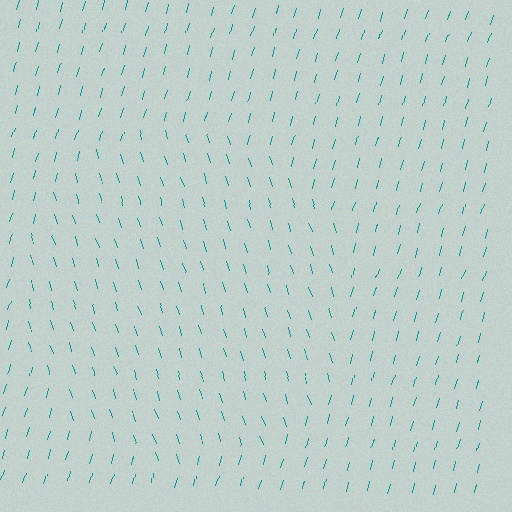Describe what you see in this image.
The image is filled with small teal line segments. A circle region in the image has lines oriented differently from the surrounding lines, creating a visible texture boundary.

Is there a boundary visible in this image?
Yes, there is a texture boundary formed by a change in line orientation.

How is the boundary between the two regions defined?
The boundary is defined purely by a change in line orientation (approximately 34 degrees difference). All lines are the same color and thickness.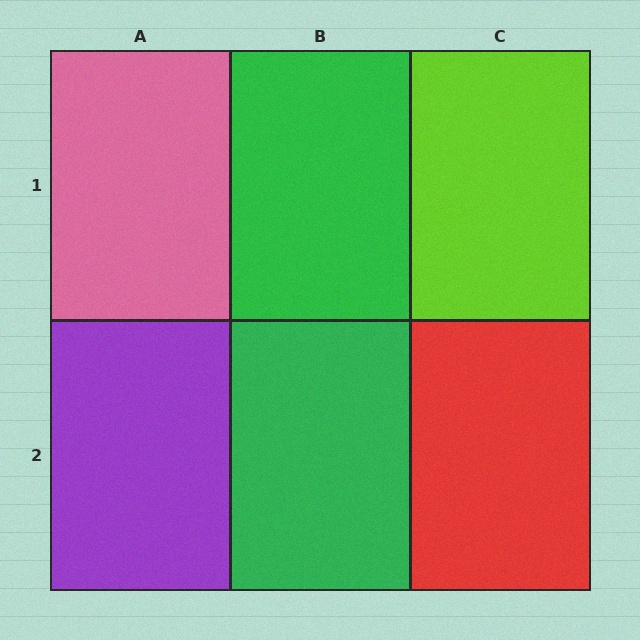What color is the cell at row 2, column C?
Red.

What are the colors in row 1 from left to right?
Pink, green, lime.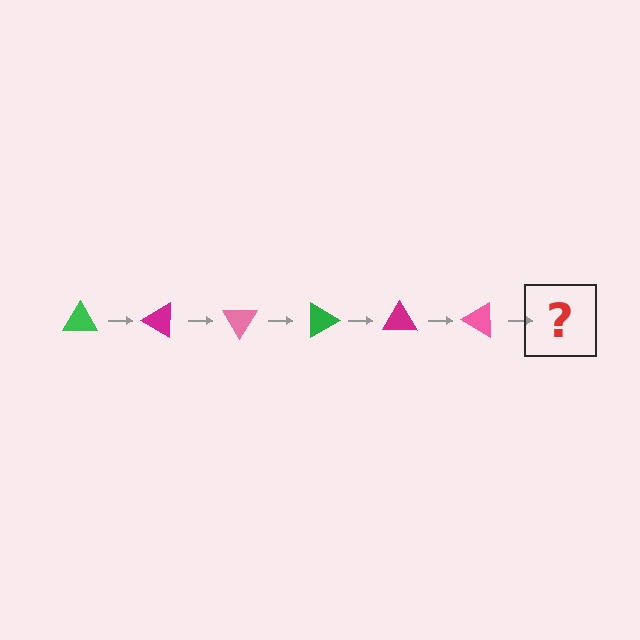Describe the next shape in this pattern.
It should be a green triangle, rotated 180 degrees from the start.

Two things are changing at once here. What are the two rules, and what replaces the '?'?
The two rules are that it rotates 30 degrees each step and the color cycles through green, magenta, and pink. The '?' should be a green triangle, rotated 180 degrees from the start.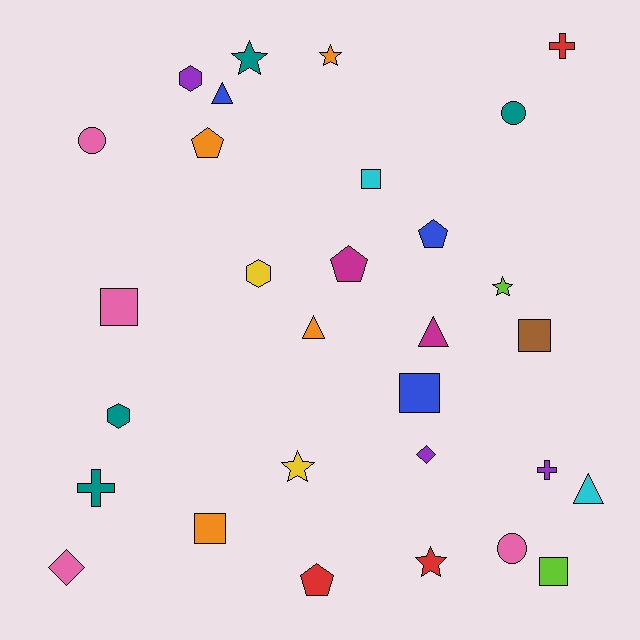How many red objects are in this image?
There are 3 red objects.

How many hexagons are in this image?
There are 3 hexagons.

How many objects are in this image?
There are 30 objects.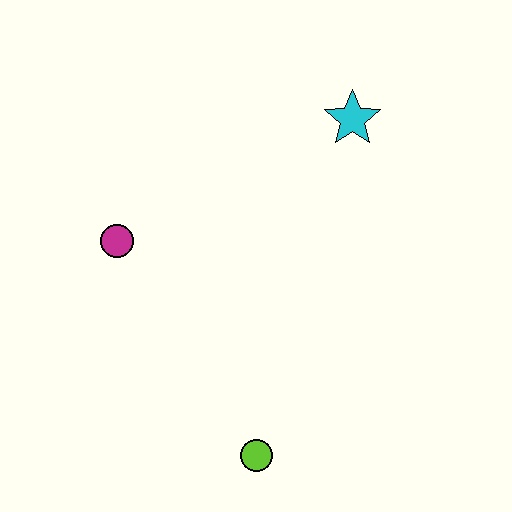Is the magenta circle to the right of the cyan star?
No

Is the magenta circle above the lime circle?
Yes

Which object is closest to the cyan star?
The magenta circle is closest to the cyan star.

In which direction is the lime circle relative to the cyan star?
The lime circle is below the cyan star.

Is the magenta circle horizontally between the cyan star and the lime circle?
No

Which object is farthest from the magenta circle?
The cyan star is farthest from the magenta circle.